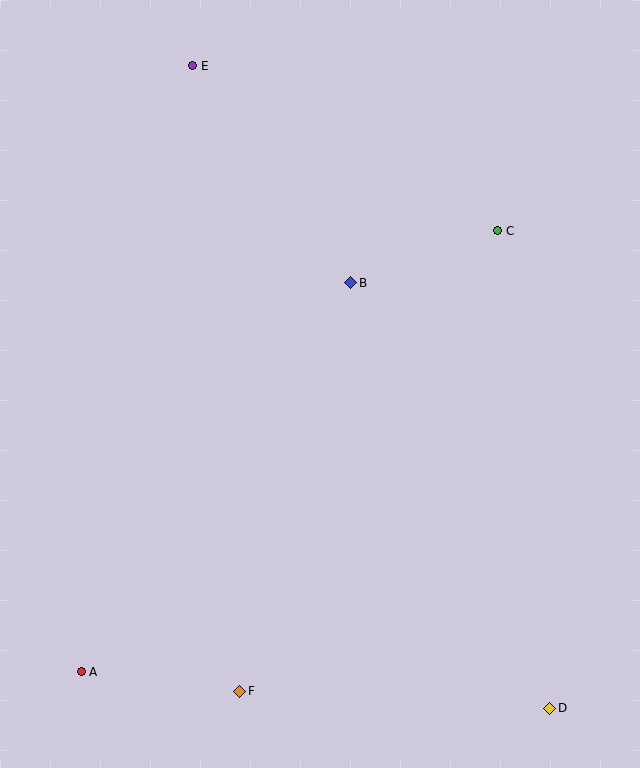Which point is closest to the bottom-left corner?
Point A is closest to the bottom-left corner.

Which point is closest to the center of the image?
Point B at (351, 283) is closest to the center.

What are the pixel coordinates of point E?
Point E is at (193, 66).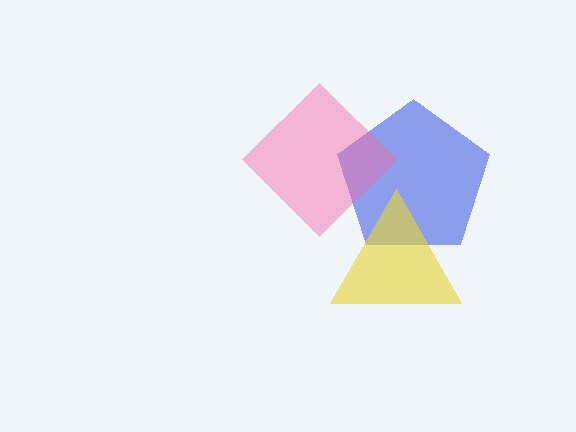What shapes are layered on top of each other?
The layered shapes are: a blue pentagon, a yellow triangle, a pink diamond.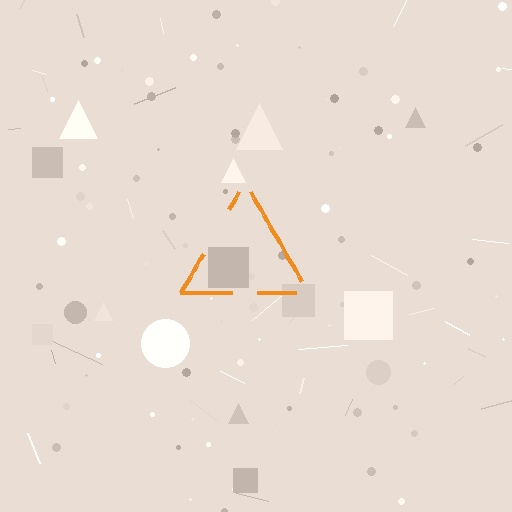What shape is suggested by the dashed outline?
The dashed outline suggests a triangle.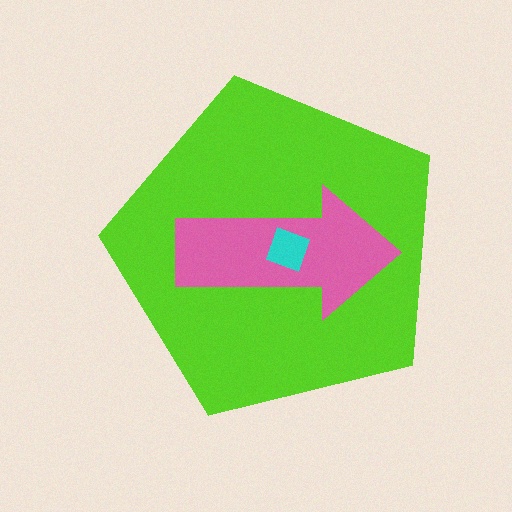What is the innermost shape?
The cyan square.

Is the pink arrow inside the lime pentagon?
Yes.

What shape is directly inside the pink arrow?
The cyan square.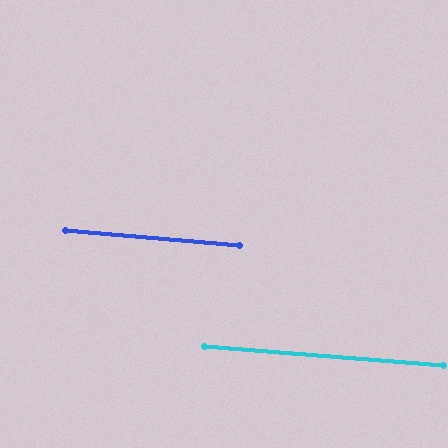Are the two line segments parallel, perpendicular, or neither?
Parallel — their directions differ by only 0.0°.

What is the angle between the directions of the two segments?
Approximately 0 degrees.